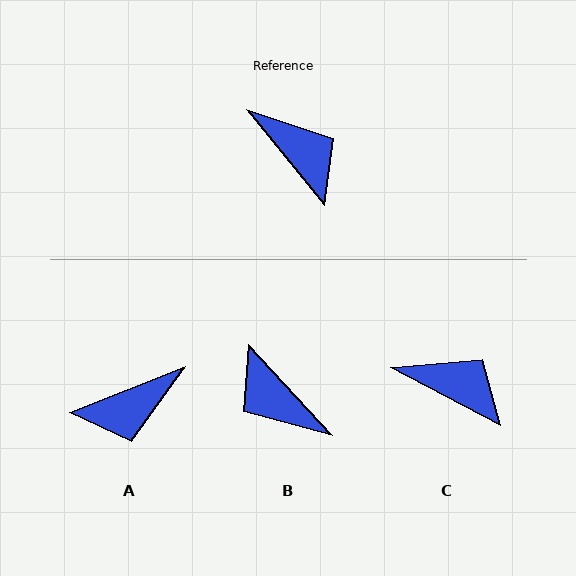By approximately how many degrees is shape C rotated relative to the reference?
Approximately 23 degrees counter-clockwise.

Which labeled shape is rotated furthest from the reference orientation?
B, about 176 degrees away.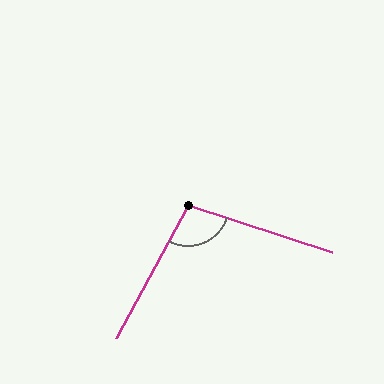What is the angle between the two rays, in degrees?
Approximately 100 degrees.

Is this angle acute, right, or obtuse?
It is obtuse.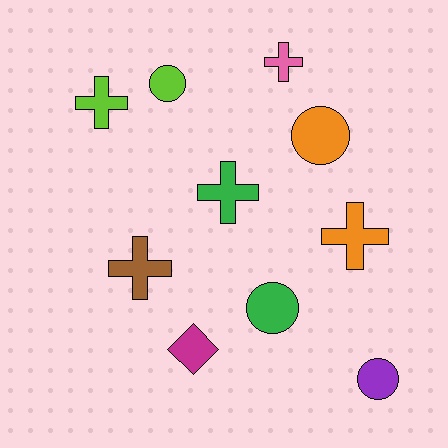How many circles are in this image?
There are 4 circles.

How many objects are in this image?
There are 10 objects.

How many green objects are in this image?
There are 2 green objects.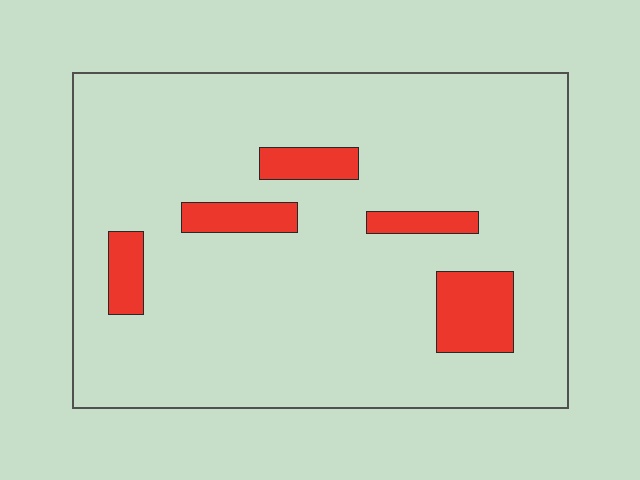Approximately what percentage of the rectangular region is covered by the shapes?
Approximately 10%.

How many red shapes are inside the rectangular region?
5.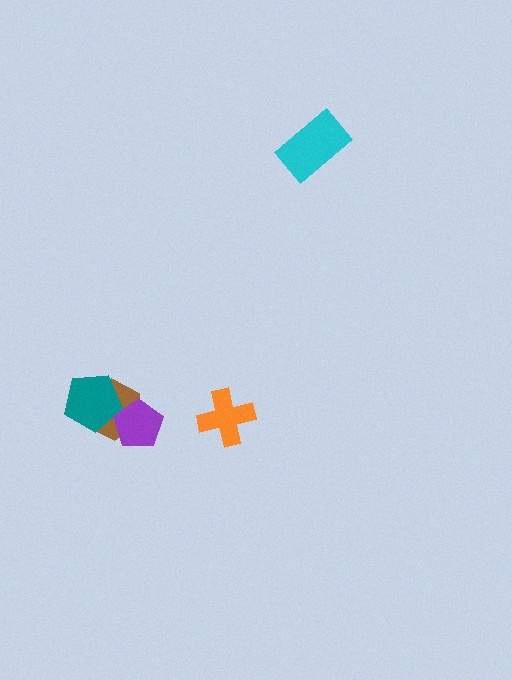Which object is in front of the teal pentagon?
The purple pentagon is in front of the teal pentagon.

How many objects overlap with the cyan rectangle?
0 objects overlap with the cyan rectangle.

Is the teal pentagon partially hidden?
Yes, it is partially covered by another shape.